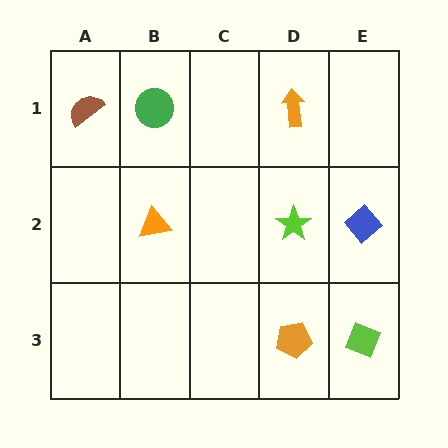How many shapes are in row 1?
3 shapes.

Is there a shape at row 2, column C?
No, that cell is empty.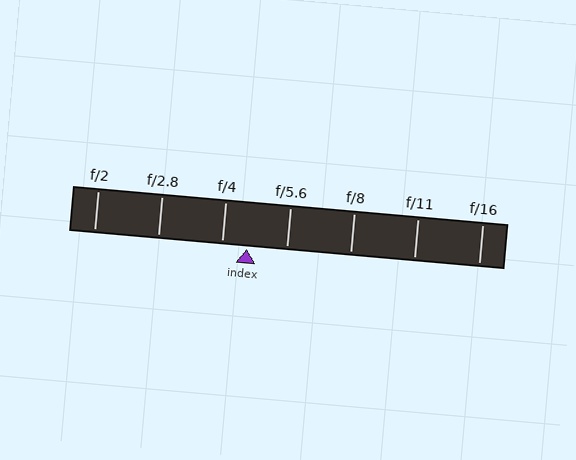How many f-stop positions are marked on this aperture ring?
There are 7 f-stop positions marked.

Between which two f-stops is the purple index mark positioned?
The index mark is between f/4 and f/5.6.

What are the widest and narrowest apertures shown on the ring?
The widest aperture shown is f/2 and the narrowest is f/16.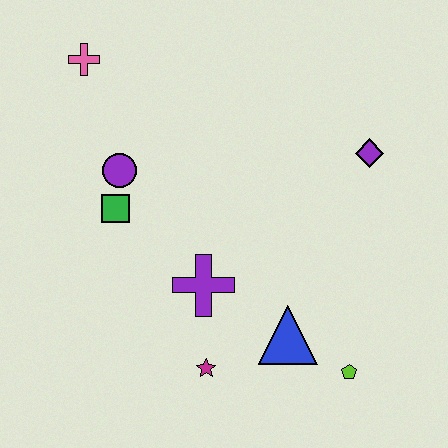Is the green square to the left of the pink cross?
No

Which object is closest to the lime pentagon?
The blue triangle is closest to the lime pentagon.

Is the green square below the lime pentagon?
No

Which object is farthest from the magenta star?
The pink cross is farthest from the magenta star.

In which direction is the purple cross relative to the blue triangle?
The purple cross is to the left of the blue triangle.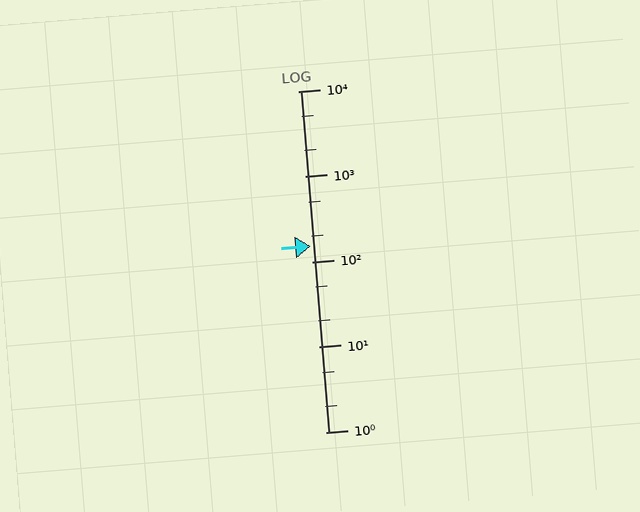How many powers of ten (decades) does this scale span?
The scale spans 4 decades, from 1 to 10000.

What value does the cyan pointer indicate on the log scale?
The pointer indicates approximately 150.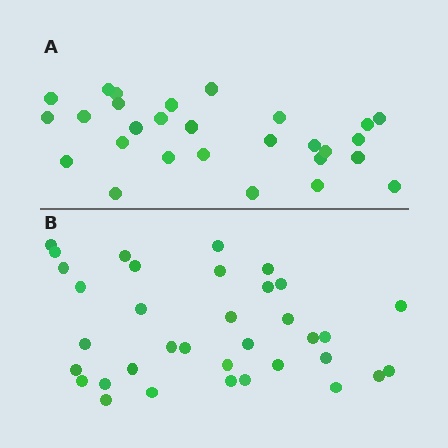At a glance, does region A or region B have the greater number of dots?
Region B (the bottom region) has more dots.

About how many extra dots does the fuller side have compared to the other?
Region B has roughly 8 or so more dots than region A.